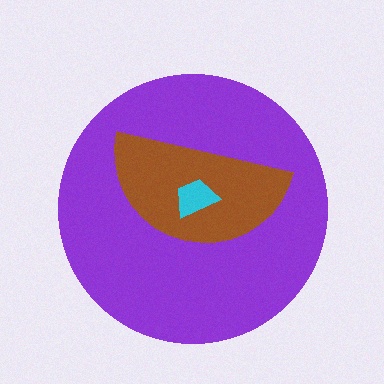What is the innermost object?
The cyan trapezoid.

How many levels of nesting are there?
3.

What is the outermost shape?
The purple circle.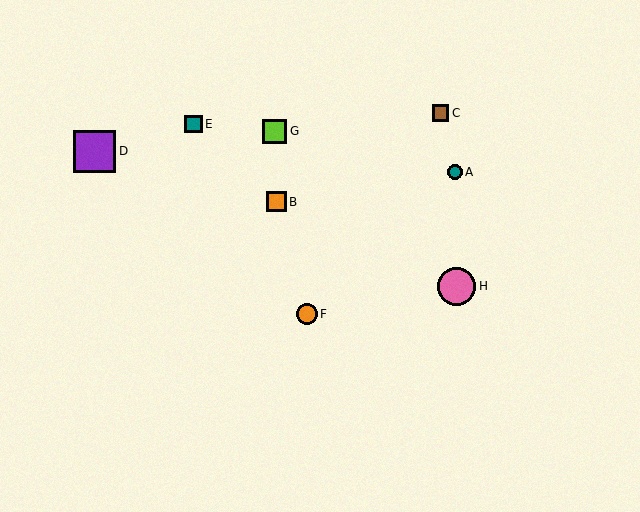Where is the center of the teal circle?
The center of the teal circle is at (455, 172).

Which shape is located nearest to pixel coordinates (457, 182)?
The teal circle (labeled A) at (455, 172) is nearest to that location.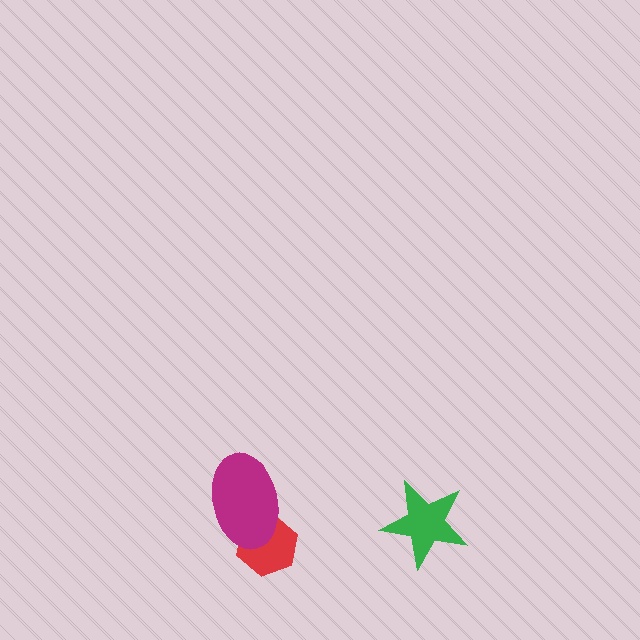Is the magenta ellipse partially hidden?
No, no other shape covers it.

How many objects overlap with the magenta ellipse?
1 object overlaps with the magenta ellipse.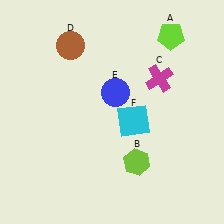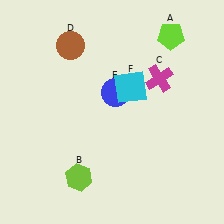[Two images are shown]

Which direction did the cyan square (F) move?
The cyan square (F) moved up.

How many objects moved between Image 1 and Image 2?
2 objects moved between the two images.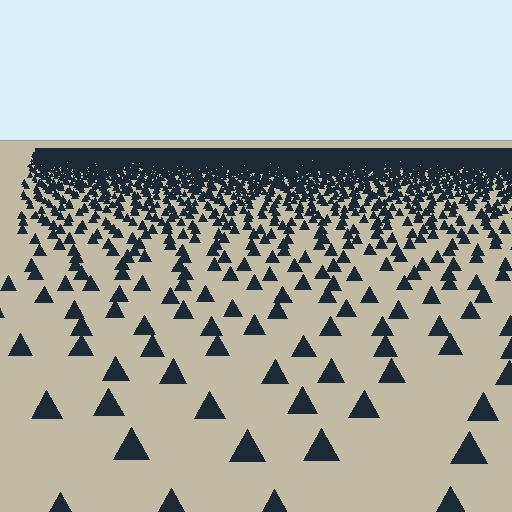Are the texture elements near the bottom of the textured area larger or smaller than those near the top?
Larger. Near the bottom, elements are closer to the viewer and appear at a bigger on-screen size.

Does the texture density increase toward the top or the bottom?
Density increases toward the top.